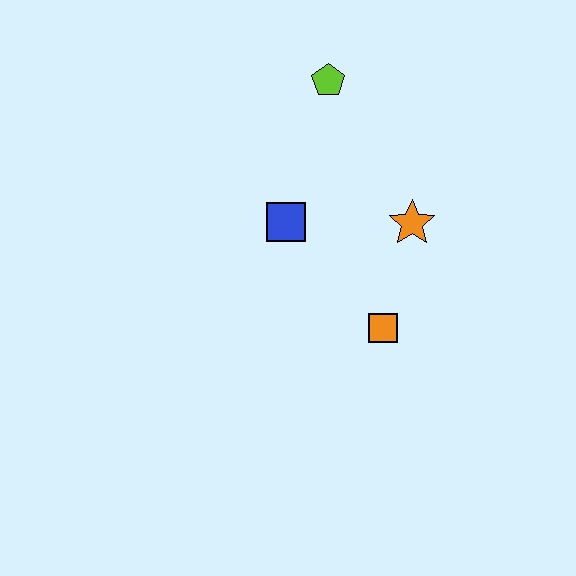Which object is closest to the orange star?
The orange square is closest to the orange star.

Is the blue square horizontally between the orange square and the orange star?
No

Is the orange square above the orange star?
No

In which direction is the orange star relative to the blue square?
The orange star is to the right of the blue square.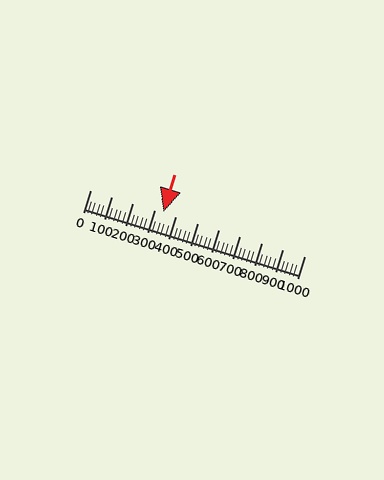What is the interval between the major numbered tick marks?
The major tick marks are spaced 100 units apart.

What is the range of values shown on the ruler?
The ruler shows values from 0 to 1000.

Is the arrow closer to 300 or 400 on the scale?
The arrow is closer to 300.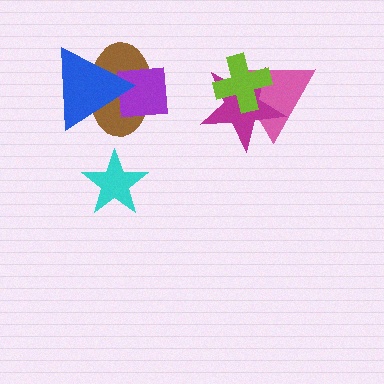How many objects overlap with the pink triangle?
2 objects overlap with the pink triangle.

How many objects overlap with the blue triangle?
2 objects overlap with the blue triangle.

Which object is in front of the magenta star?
The lime cross is in front of the magenta star.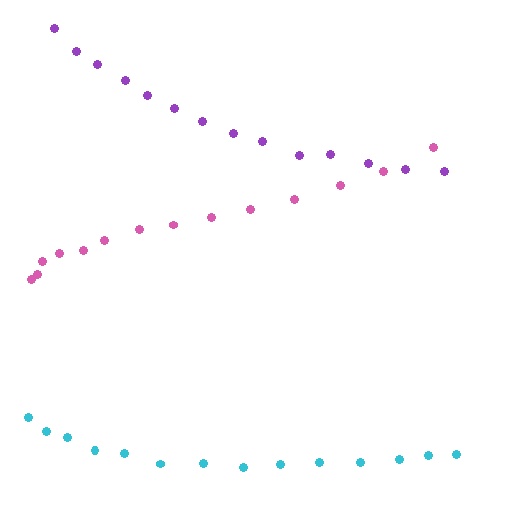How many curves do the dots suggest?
There are 3 distinct paths.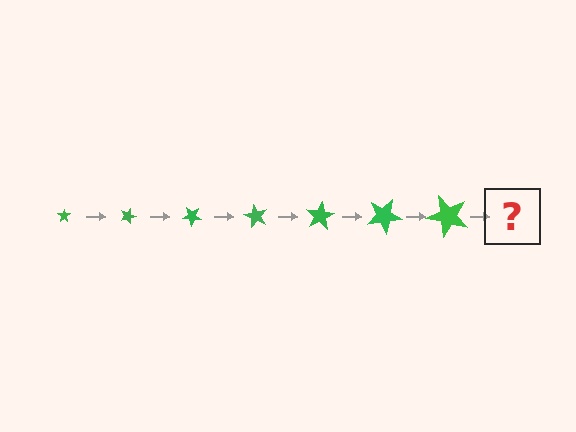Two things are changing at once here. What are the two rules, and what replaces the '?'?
The two rules are that the star grows larger each step and it rotates 20 degrees each step. The '?' should be a star, larger than the previous one and rotated 140 degrees from the start.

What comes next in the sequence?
The next element should be a star, larger than the previous one and rotated 140 degrees from the start.